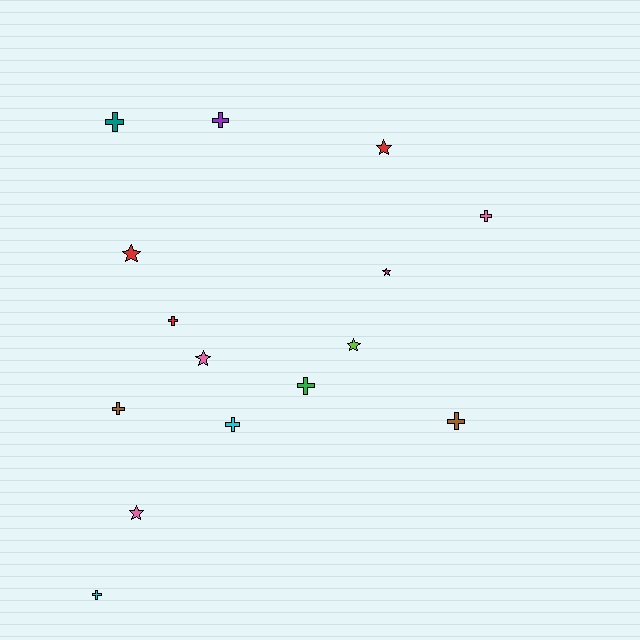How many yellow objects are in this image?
There are no yellow objects.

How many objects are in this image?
There are 15 objects.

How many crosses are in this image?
There are 9 crosses.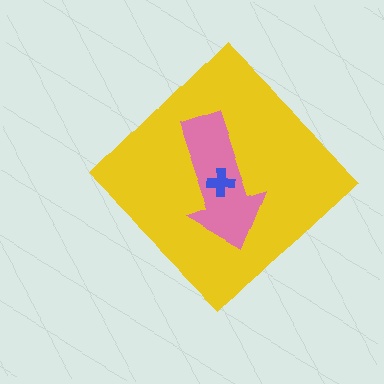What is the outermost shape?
The yellow diamond.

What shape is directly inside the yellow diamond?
The pink arrow.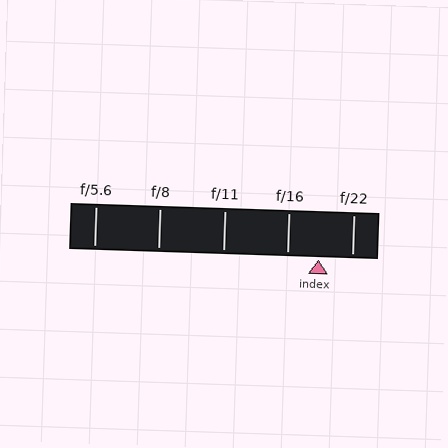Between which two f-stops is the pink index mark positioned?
The index mark is between f/16 and f/22.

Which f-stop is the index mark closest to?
The index mark is closest to f/16.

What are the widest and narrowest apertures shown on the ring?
The widest aperture shown is f/5.6 and the narrowest is f/22.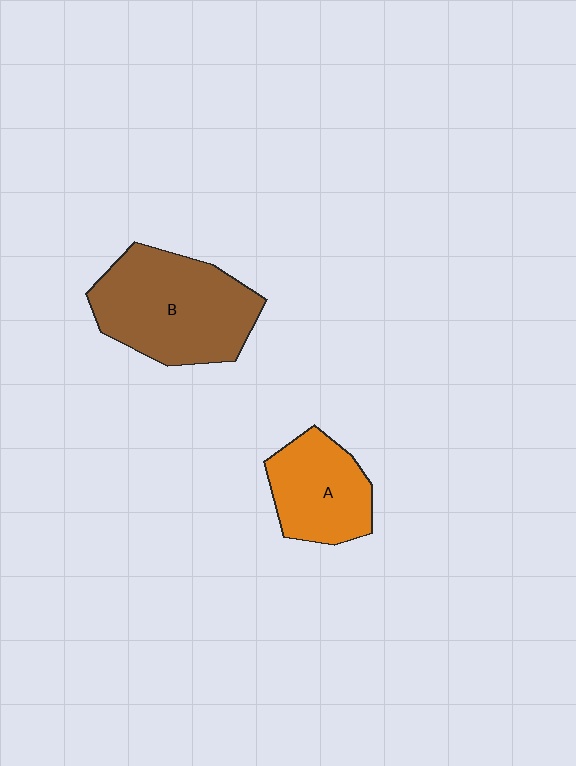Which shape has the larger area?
Shape B (brown).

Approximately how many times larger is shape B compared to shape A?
Approximately 1.6 times.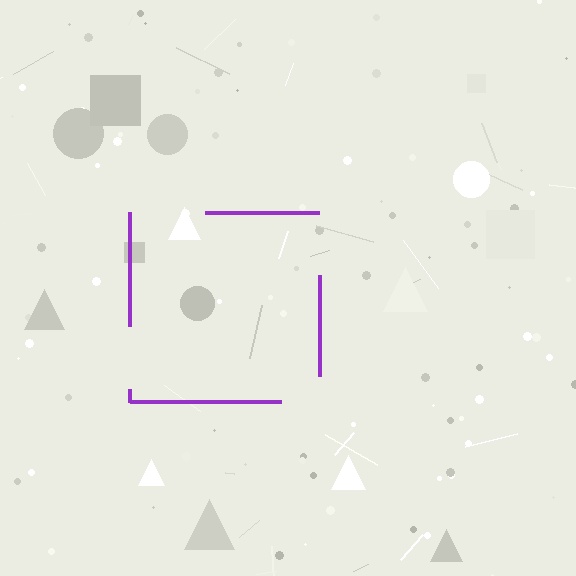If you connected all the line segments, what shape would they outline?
They would outline a square.